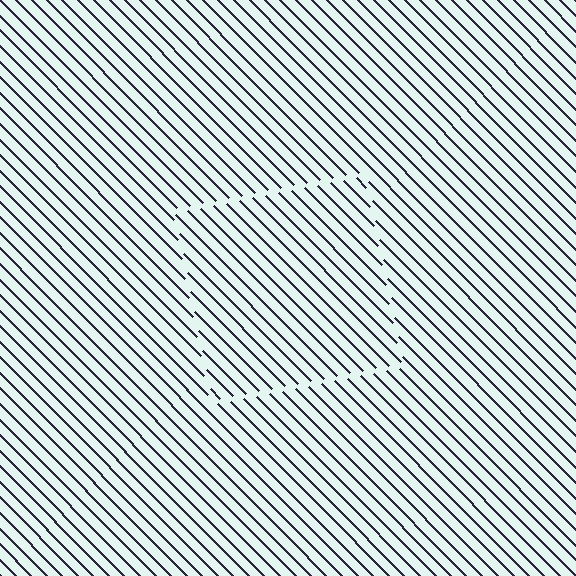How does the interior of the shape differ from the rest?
The interior of the shape contains the same grating, shifted by half a period — the contour is defined by the phase discontinuity where line-ends from the inner and outer gratings abut.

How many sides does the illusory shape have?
4 sides — the line-ends trace a square.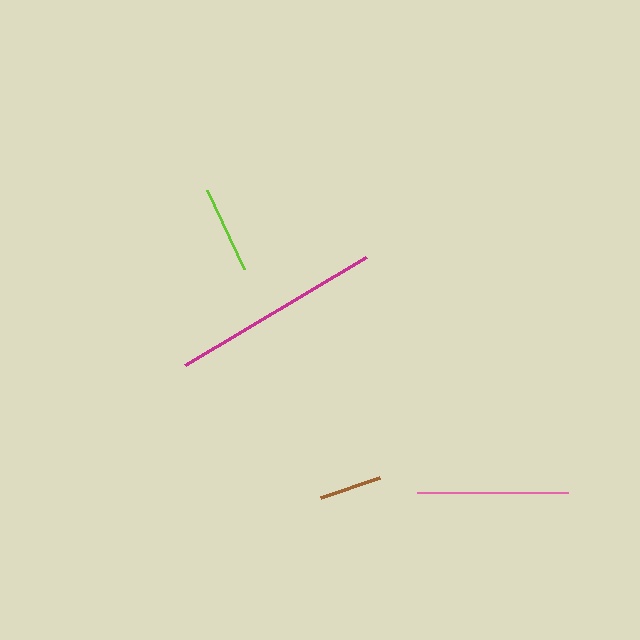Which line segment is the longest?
The magenta line is the longest at approximately 211 pixels.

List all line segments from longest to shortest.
From longest to shortest: magenta, pink, lime, brown.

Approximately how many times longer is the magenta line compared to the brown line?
The magenta line is approximately 3.4 times the length of the brown line.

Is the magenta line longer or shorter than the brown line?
The magenta line is longer than the brown line.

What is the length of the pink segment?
The pink segment is approximately 151 pixels long.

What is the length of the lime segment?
The lime segment is approximately 87 pixels long.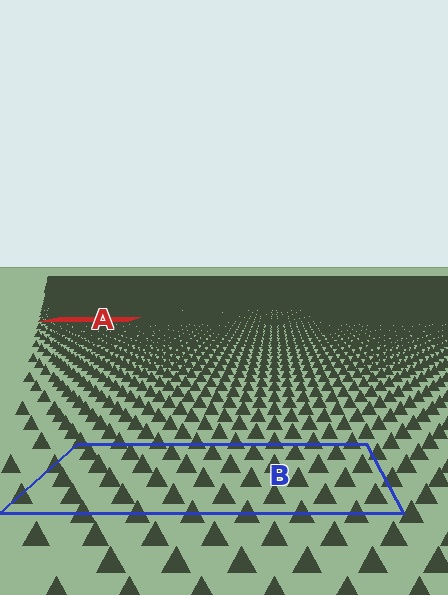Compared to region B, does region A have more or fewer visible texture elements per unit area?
Region A has more texture elements per unit area — they are packed more densely because it is farther away.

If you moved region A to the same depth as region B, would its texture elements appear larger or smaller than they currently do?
They would appear larger. At a closer depth, the same texture elements are projected at a bigger on-screen size.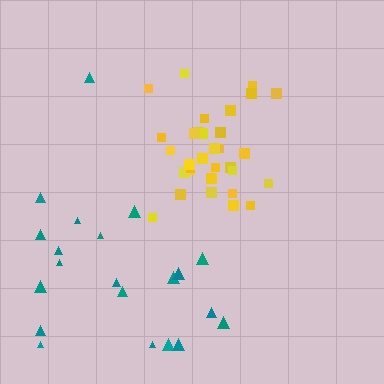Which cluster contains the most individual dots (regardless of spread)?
Yellow (32).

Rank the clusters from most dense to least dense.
yellow, teal.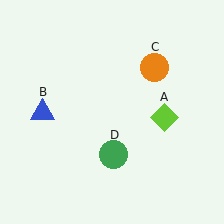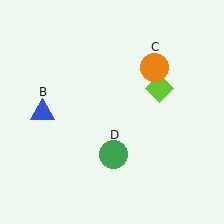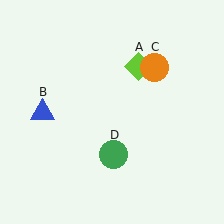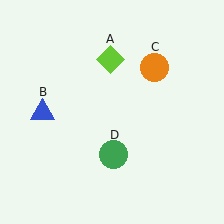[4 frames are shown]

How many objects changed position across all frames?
1 object changed position: lime diamond (object A).